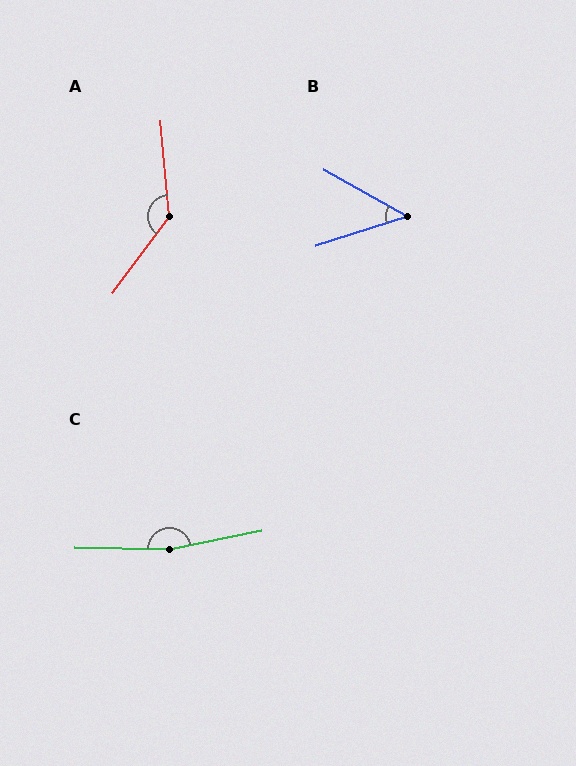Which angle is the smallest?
B, at approximately 47 degrees.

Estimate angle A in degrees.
Approximately 138 degrees.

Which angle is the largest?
C, at approximately 167 degrees.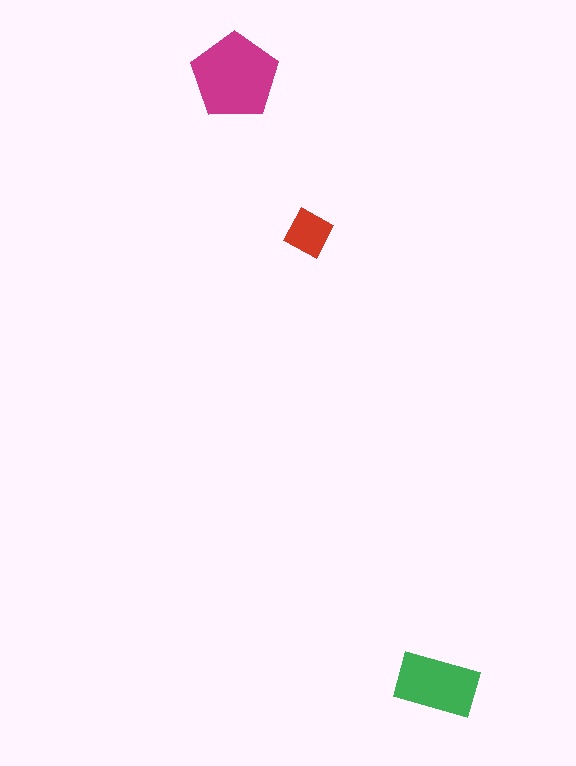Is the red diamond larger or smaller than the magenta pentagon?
Smaller.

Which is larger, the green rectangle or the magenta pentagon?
The magenta pentagon.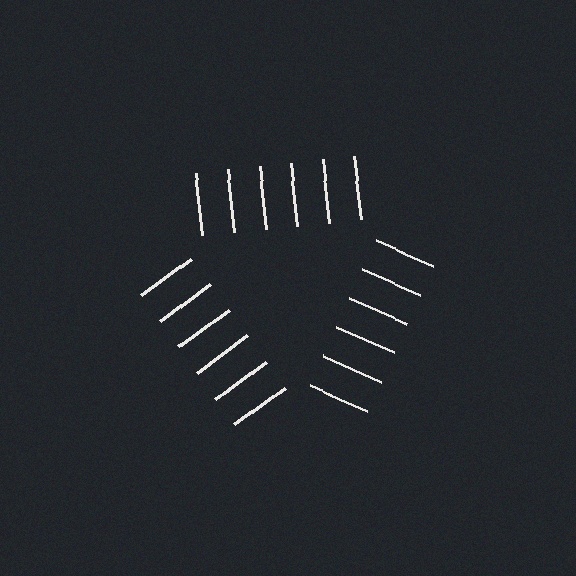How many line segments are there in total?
18 — 6 along each of the 3 edges.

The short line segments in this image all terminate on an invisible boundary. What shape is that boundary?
An illusory triangle — the line segments terminate on its edges but no continuous stroke is drawn.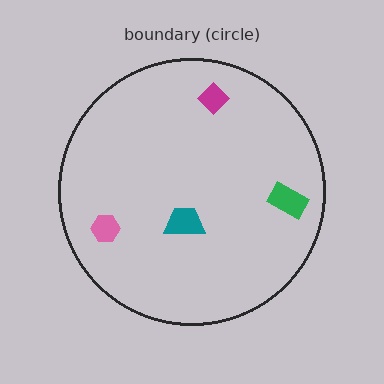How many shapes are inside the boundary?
4 inside, 0 outside.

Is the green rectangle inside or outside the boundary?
Inside.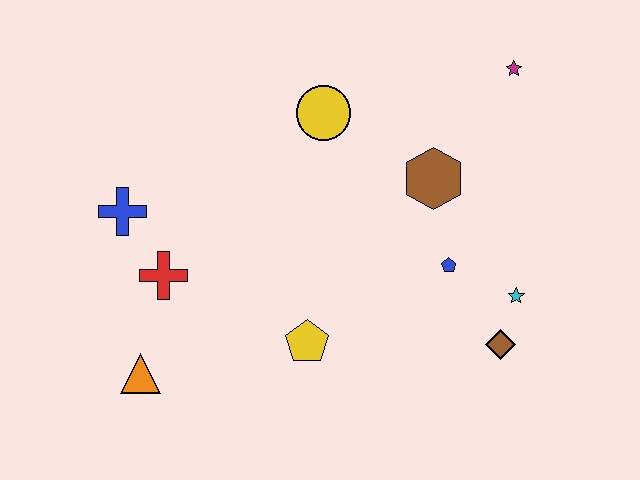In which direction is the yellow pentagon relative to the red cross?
The yellow pentagon is to the right of the red cross.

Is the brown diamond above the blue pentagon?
No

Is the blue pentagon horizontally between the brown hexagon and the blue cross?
No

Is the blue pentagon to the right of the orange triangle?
Yes